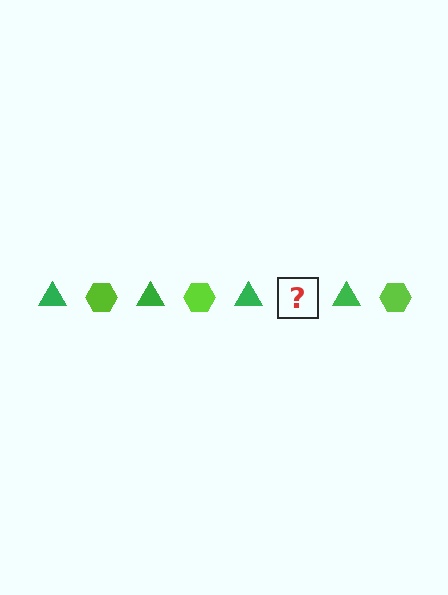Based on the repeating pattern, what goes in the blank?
The blank should be a lime hexagon.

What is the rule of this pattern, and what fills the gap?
The rule is that the pattern alternates between green triangle and lime hexagon. The gap should be filled with a lime hexagon.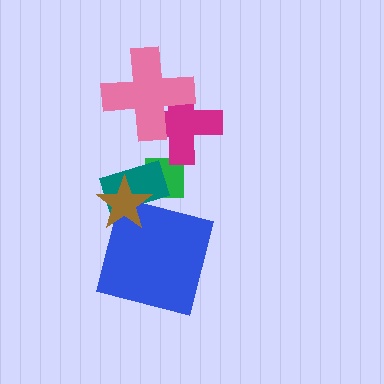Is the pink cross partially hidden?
No, no other shape covers it.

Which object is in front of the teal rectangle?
The brown star is in front of the teal rectangle.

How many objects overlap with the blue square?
1 object overlaps with the blue square.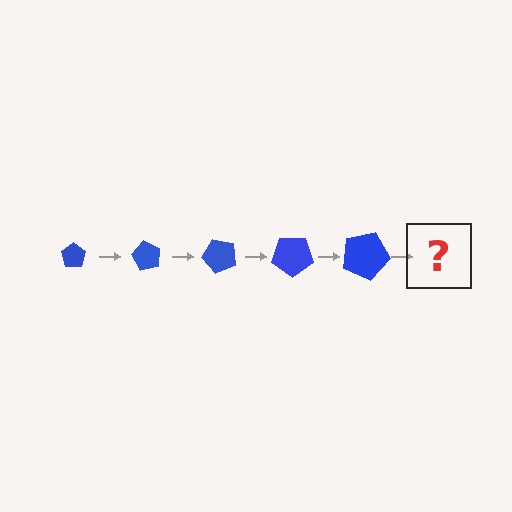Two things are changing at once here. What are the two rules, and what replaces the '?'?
The two rules are that the pentagon grows larger each step and it rotates 60 degrees each step. The '?' should be a pentagon, larger than the previous one and rotated 300 degrees from the start.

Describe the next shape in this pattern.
It should be a pentagon, larger than the previous one and rotated 300 degrees from the start.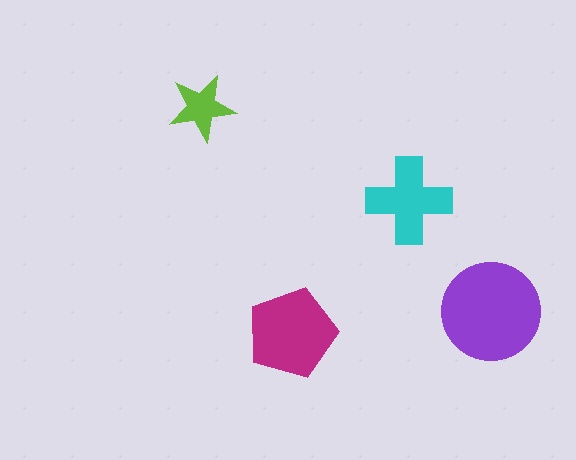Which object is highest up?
The lime star is topmost.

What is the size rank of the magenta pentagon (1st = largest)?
2nd.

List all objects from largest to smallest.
The purple circle, the magenta pentagon, the cyan cross, the lime star.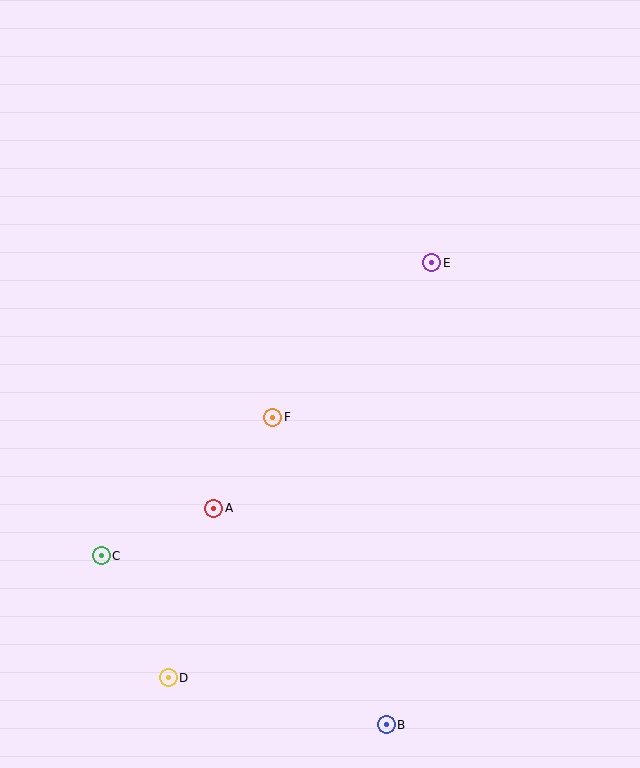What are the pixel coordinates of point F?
Point F is at (273, 417).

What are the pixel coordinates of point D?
Point D is at (168, 678).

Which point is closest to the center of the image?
Point F at (273, 417) is closest to the center.